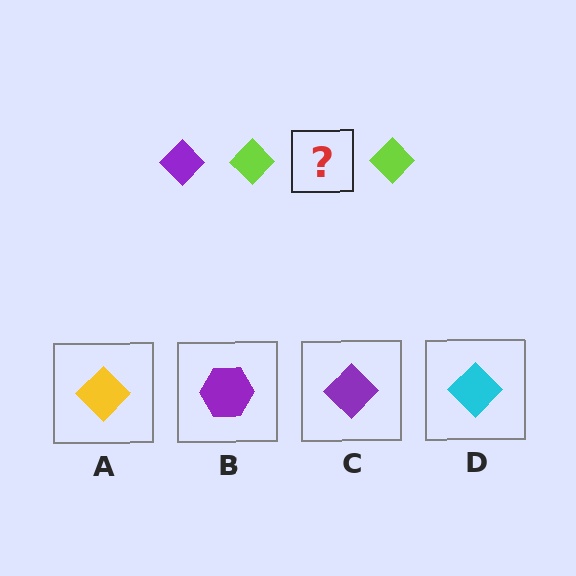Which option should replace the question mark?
Option C.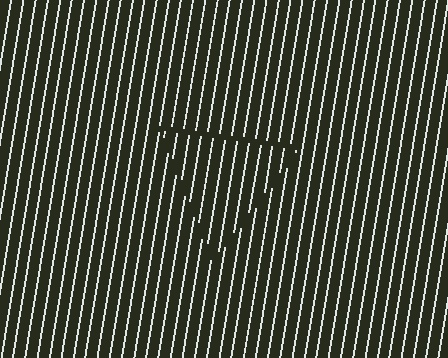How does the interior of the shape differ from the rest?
The interior of the shape contains the same grating, shifted by half a period — the contour is defined by the phase discontinuity where line-ends from the inner and outer gratings abut.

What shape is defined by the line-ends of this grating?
An illusory triangle. The interior of the shape contains the same grating, shifted by half a period — the contour is defined by the phase discontinuity where line-ends from the inner and outer gratings abut.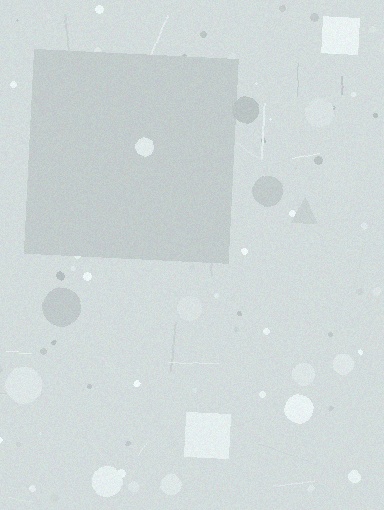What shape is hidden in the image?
A square is hidden in the image.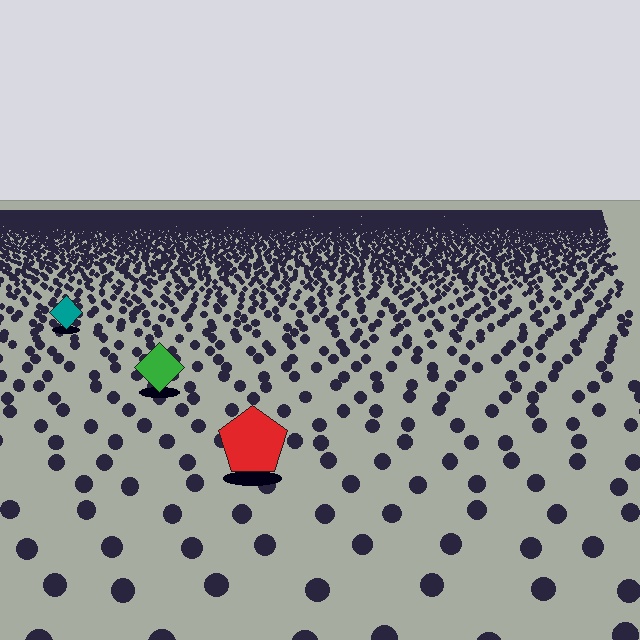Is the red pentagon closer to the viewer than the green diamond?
Yes. The red pentagon is closer — you can tell from the texture gradient: the ground texture is coarser near it.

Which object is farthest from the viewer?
The teal diamond is farthest from the viewer. It appears smaller and the ground texture around it is denser.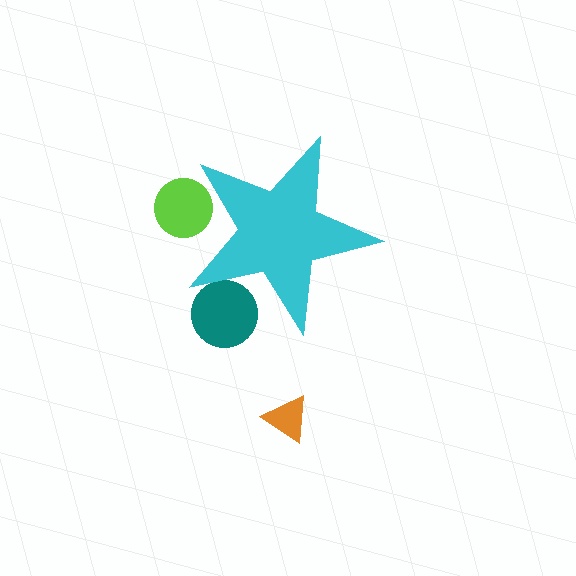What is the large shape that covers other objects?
A cyan star.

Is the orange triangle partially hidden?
No, the orange triangle is fully visible.